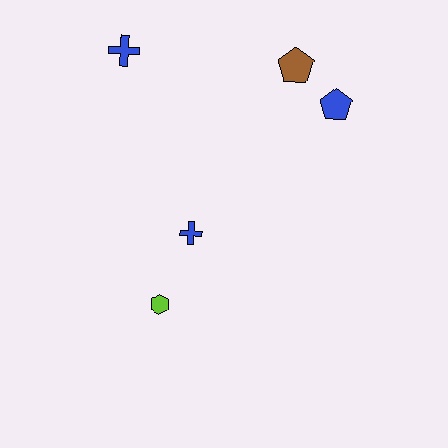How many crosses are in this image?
There are 2 crosses.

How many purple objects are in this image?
There are no purple objects.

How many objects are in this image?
There are 5 objects.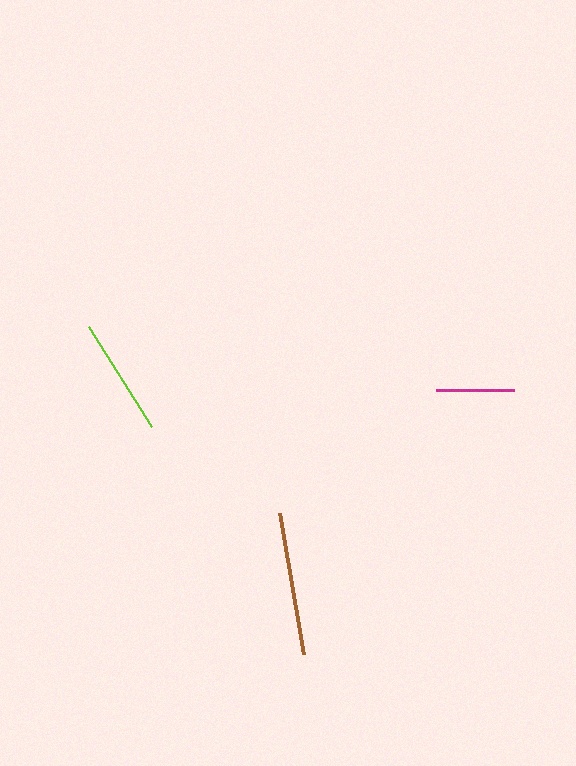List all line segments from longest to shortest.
From longest to shortest: brown, lime, magenta.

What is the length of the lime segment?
The lime segment is approximately 118 pixels long.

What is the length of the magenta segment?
The magenta segment is approximately 79 pixels long.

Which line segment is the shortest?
The magenta line is the shortest at approximately 79 pixels.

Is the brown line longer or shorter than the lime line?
The brown line is longer than the lime line.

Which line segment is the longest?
The brown line is the longest at approximately 143 pixels.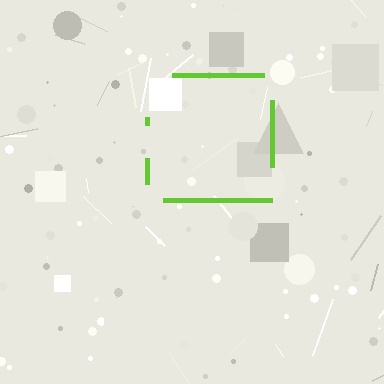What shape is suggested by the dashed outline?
The dashed outline suggests a square.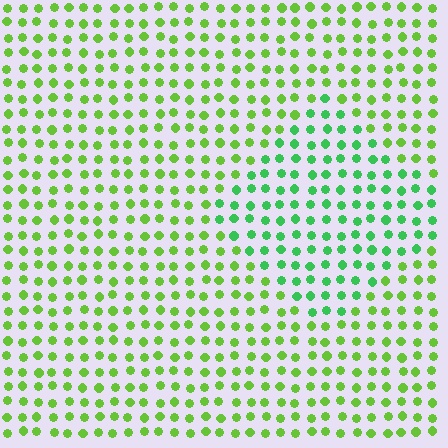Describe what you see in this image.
The image is filled with small lime elements in a uniform arrangement. A diamond-shaped region is visible where the elements are tinted to a slightly different hue, forming a subtle color boundary.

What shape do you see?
I see a diamond.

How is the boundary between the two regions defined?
The boundary is defined purely by a slight shift in hue (about 33 degrees). Spacing, size, and orientation are identical on both sides.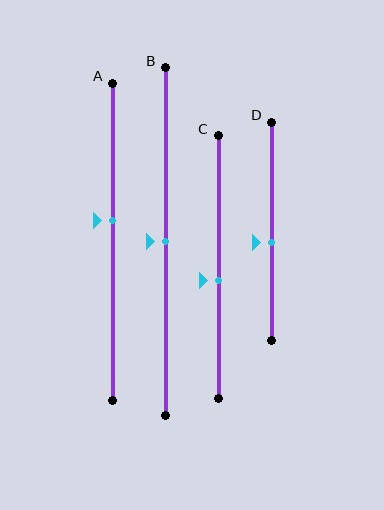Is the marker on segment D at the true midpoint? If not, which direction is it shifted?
No, the marker on segment D is shifted downward by about 5% of the segment length.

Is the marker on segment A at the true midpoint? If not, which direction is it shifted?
No, the marker on segment A is shifted upward by about 7% of the segment length.